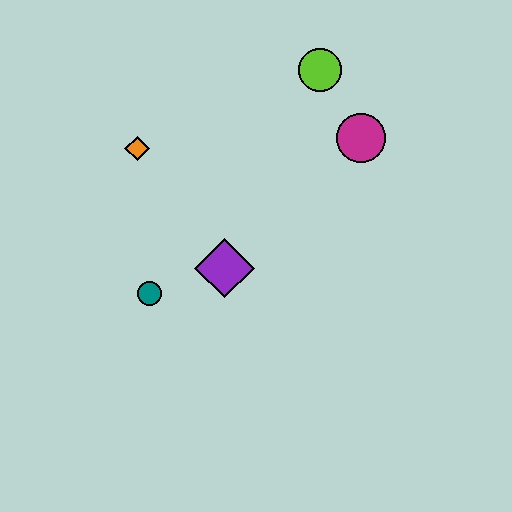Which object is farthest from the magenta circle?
The teal circle is farthest from the magenta circle.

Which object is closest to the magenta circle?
The lime circle is closest to the magenta circle.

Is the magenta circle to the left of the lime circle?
No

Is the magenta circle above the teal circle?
Yes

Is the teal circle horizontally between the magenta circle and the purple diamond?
No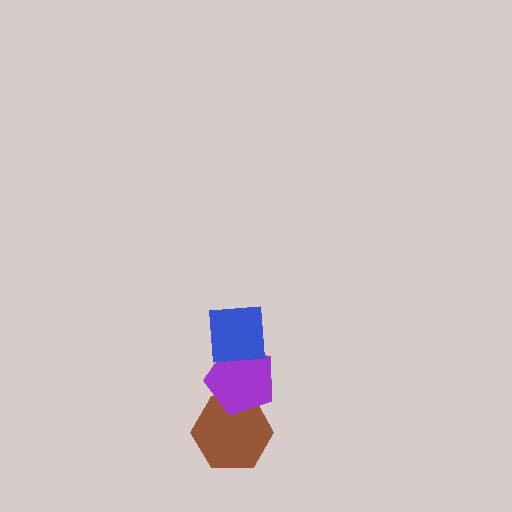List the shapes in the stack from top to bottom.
From top to bottom: the blue square, the purple pentagon, the brown hexagon.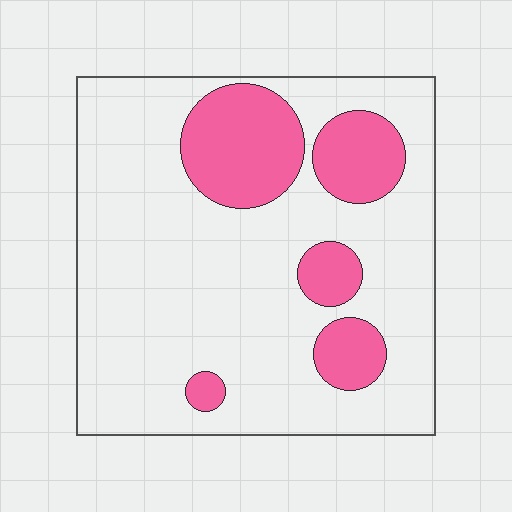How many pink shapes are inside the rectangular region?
5.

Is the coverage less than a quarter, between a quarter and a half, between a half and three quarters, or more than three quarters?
Less than a quarter.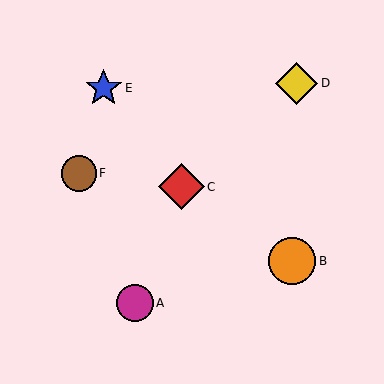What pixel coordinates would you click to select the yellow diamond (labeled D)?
Click at (297, 83) to select the yellow diamond D.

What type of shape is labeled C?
Shape C is a red diamond.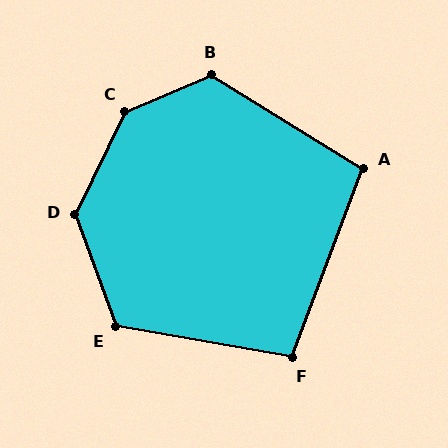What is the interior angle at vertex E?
Approximately 120 degrees (obtuse).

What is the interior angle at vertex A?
Approximately 101 degrees (obtuse).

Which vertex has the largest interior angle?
C, at approximately 139 degrees.